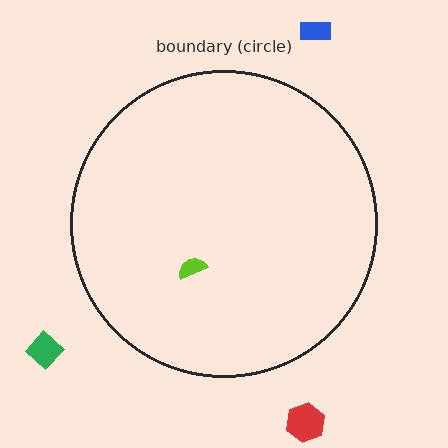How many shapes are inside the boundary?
1 inside, 3 outside.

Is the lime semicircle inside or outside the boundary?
Inside.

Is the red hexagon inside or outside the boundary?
Outside.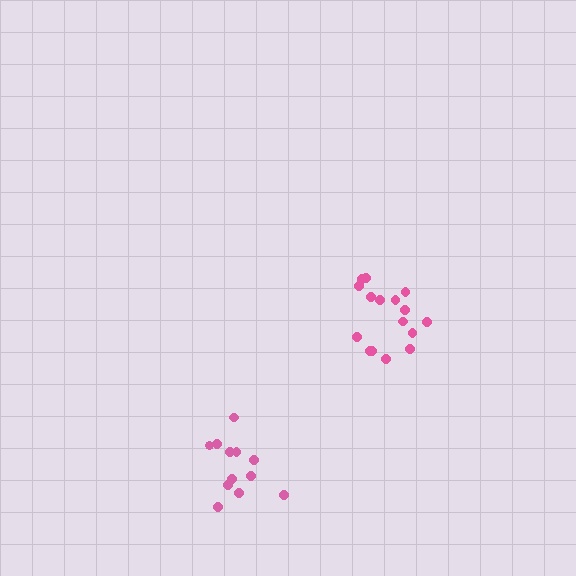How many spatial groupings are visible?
There are 2 spatial groupings.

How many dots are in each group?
Group 1: 16 dots, Group 2: 12 dots (28 total).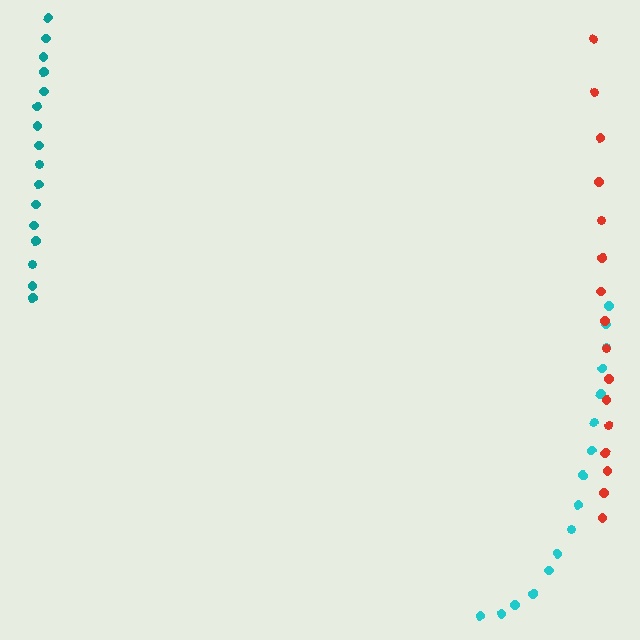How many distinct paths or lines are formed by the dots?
There are 3 distinct paths.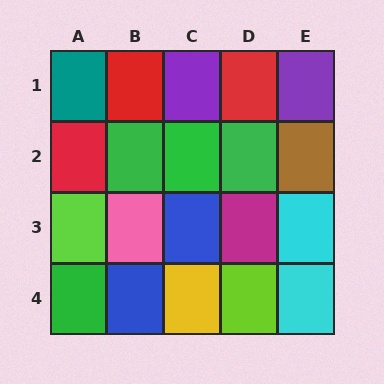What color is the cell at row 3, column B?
Pink.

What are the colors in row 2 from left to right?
Red, green, green, green, brown.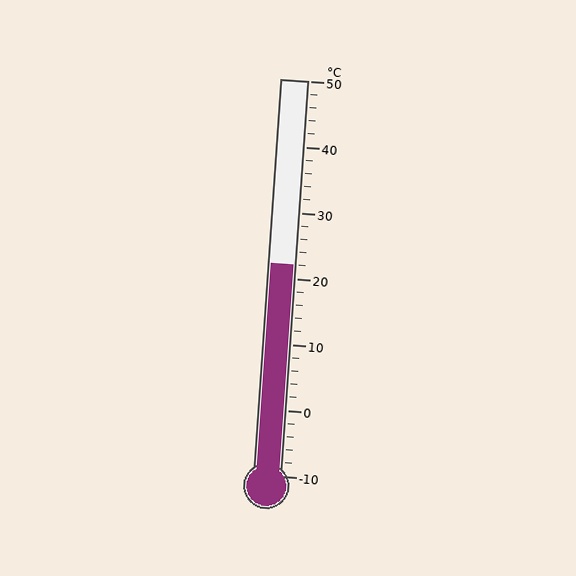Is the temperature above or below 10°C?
The temperature is above 10°C.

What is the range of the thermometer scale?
The thermometer scale ranges from -10°C to 50°C.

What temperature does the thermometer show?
The thermometer shows approximately 22°C.